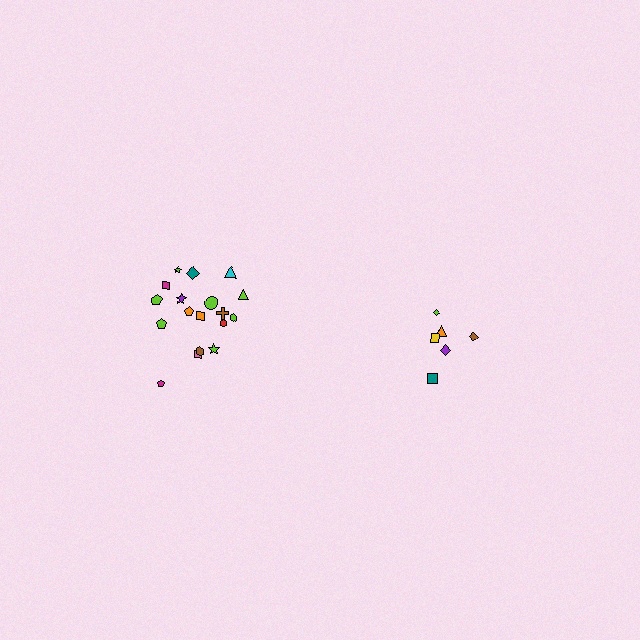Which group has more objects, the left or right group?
The left group.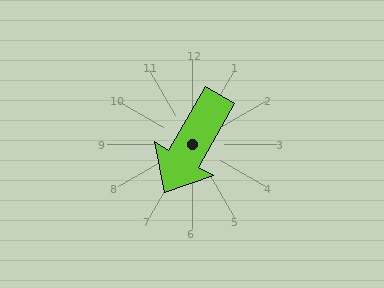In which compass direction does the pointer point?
Southwest.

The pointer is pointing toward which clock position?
Roughly 7 o'clock.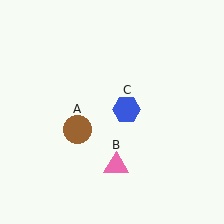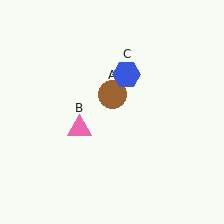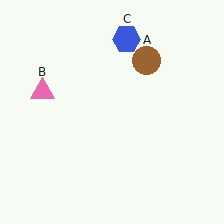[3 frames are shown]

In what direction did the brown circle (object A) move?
The brown circle (object A) moved up and to the right.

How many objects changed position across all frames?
3 objects changed position: brown circle (object A), pink triangle (object B), blue hexagon (object C).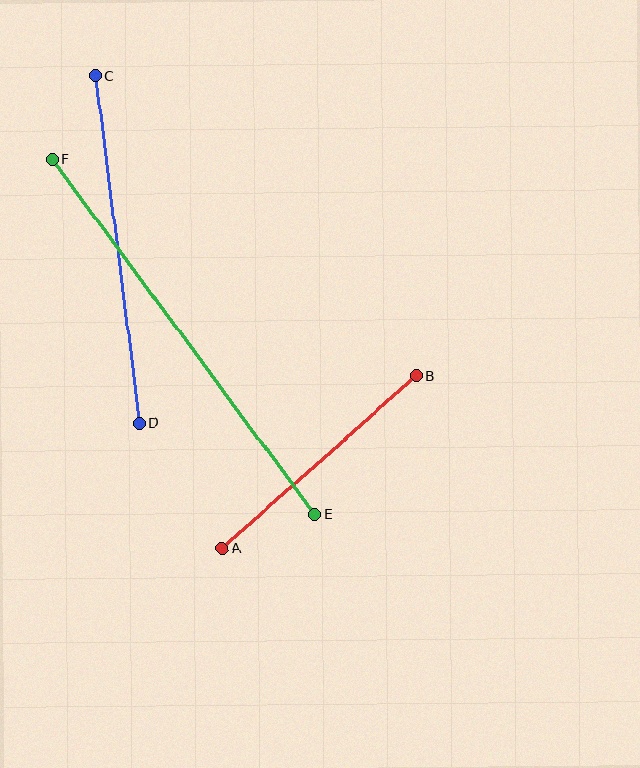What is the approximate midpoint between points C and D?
The midpoint is at approximately (118, 249) pixels.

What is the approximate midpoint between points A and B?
The midpoint is at approximately (319, 462) pixels.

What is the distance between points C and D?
The distance is approximately 350 pixels.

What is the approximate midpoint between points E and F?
The midpoint is at approximately (184, 337) pixels.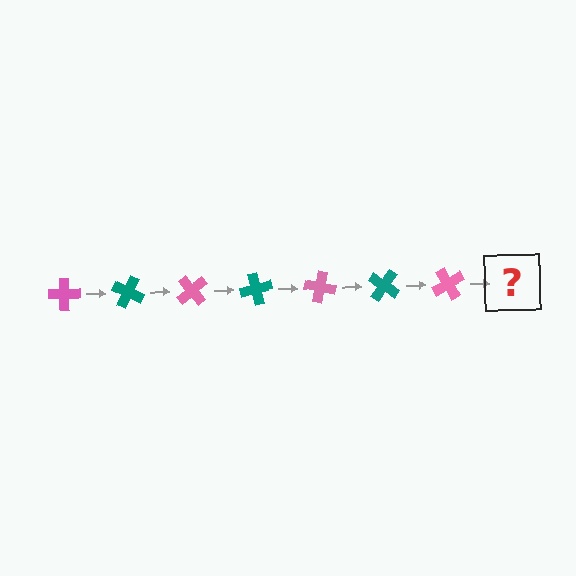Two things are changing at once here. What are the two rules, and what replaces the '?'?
The two rules are that it rotates 25 degrees each step and the color cycles through pink and teal. The '?' should be a teal cross, rotated 175 degrees from the start.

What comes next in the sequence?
The next element should be a teal cross, rotated 175 degrees from the start.